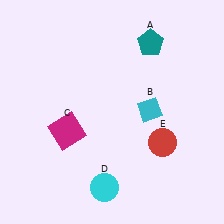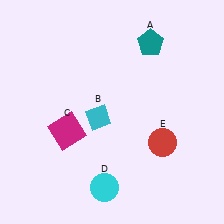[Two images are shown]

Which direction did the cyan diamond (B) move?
The cyan diamond (B) moved left.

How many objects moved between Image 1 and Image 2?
1 object moved between the two images.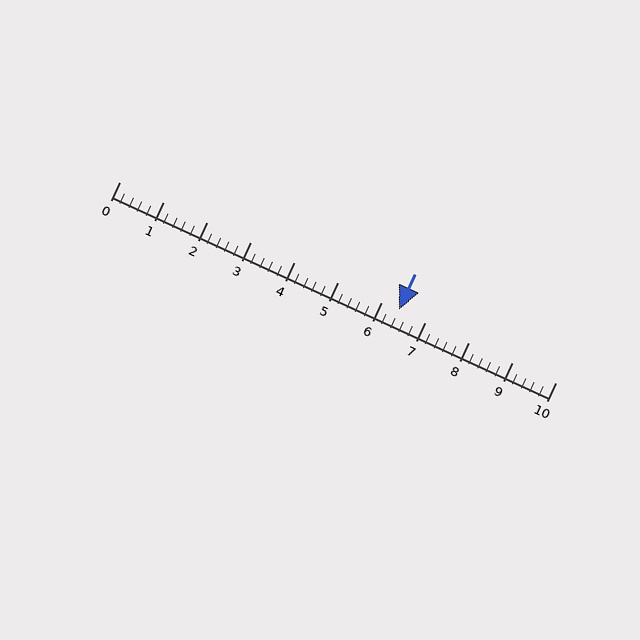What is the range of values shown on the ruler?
The ruler shows values from 0 to 10.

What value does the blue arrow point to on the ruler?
The blue arrow points to approximately 6.4.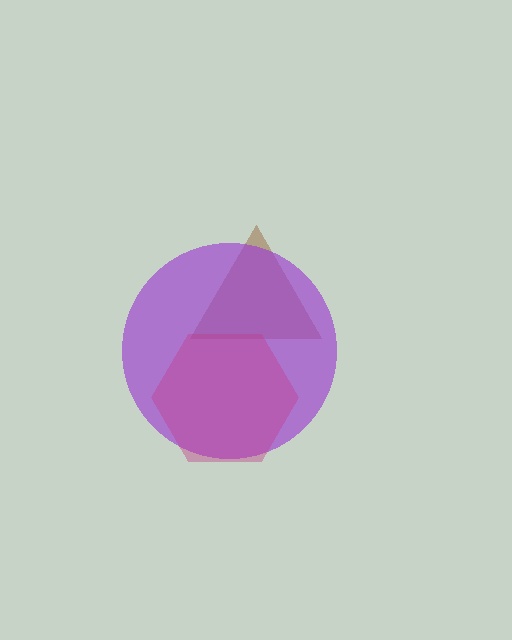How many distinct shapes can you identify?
There are 3 distinct shapes: a brown triangle, a purple circle, a magenta hexagon.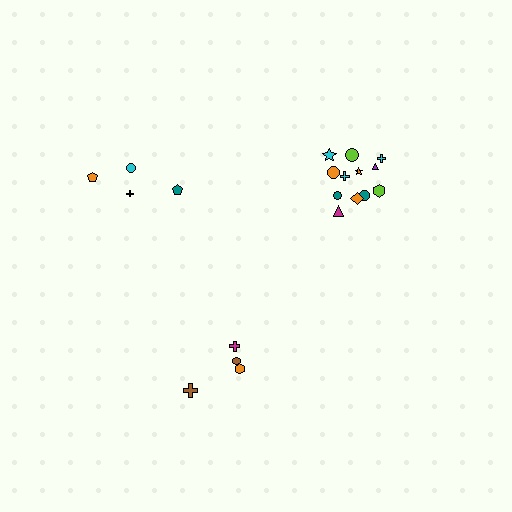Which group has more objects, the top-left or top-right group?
The top-right group.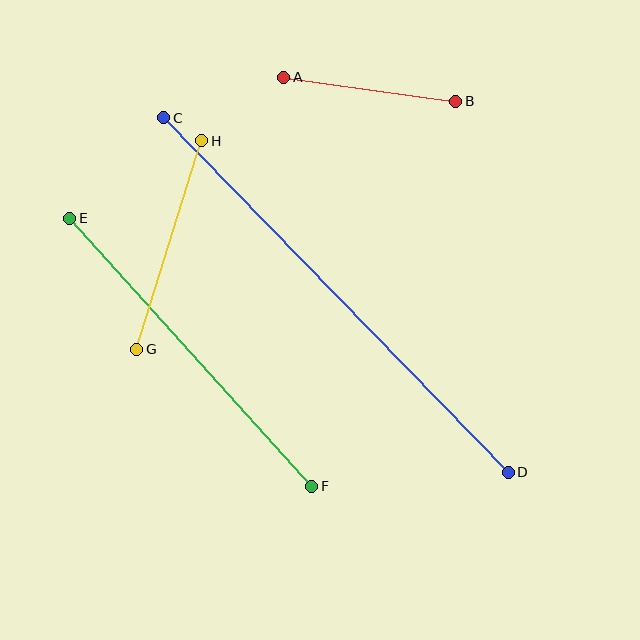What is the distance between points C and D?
The distance is approximately 494 pixels.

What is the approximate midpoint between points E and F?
The midpoint is at approximately (191, 352) pixels.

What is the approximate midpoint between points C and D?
The midpoint is at approximately (336, 295) pixels.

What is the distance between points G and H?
The distance is approximately 219 pixels.